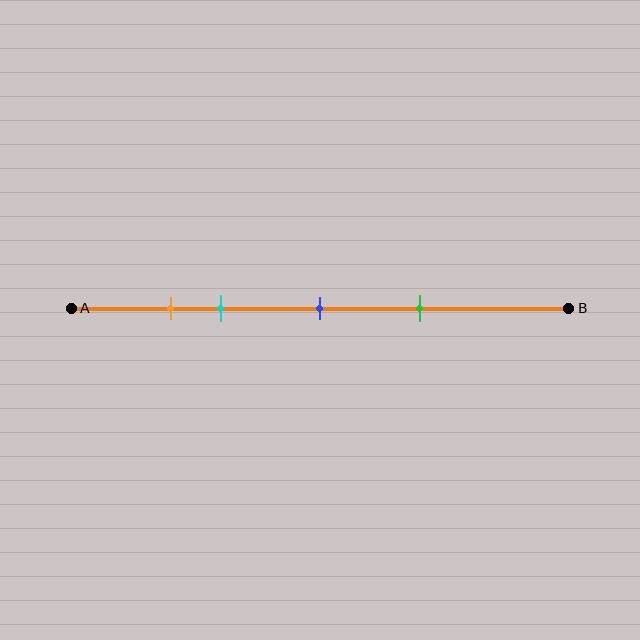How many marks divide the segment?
There are 4 marks dividing the segment.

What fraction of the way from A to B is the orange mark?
The orange mark is approximately 20% (0.2) of the way from A to B.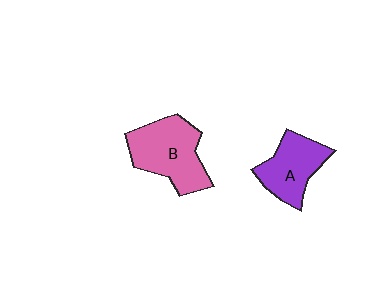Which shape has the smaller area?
Shape A (purple).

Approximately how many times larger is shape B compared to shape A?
Approximately 1.3 times.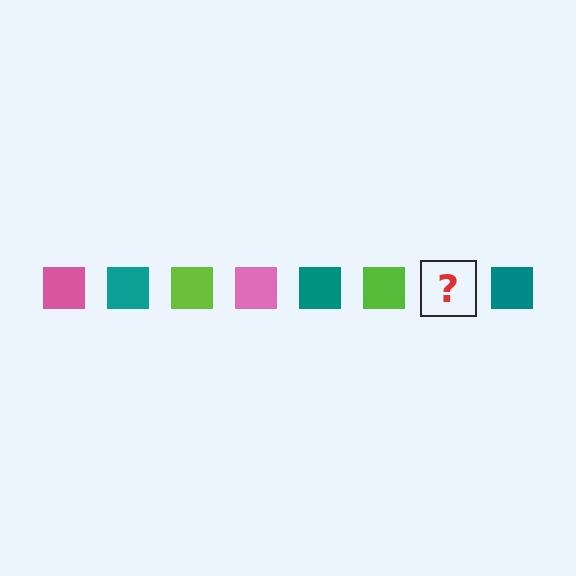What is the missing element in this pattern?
The missing element is a pink square.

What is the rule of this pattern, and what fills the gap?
The rule is that the pattern cycles through pink, teal, lime squares. The gap should be filled with a pink square.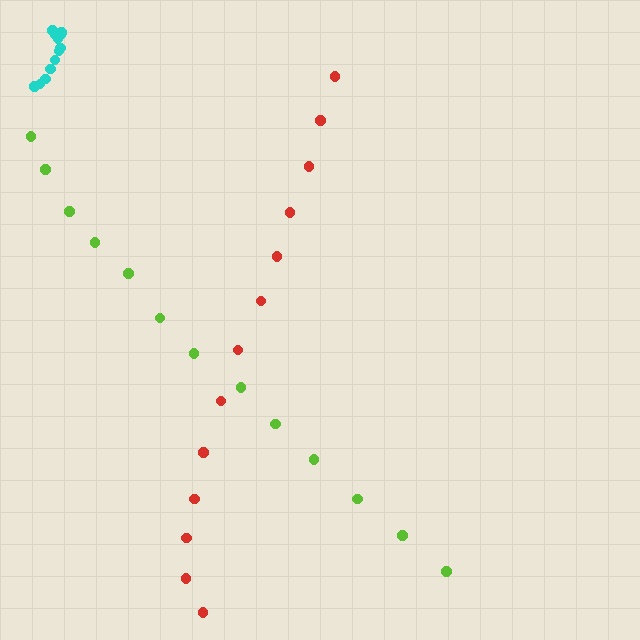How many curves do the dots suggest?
There are 3 distinct paths.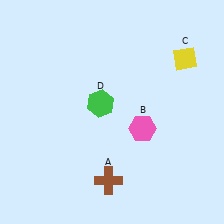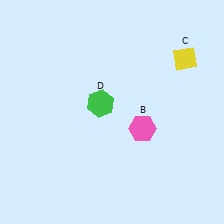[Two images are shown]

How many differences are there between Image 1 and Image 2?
There is 1 difference between the two images.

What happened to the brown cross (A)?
The brown cross (A) was removed in Image 2. It was in the bottom-left area of Image 1.